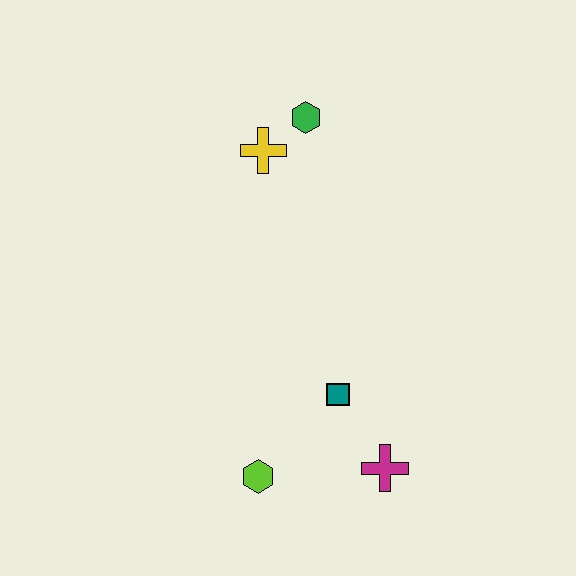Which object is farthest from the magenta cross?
The green hexagon is farthest from the magenta cross.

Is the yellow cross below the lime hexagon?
No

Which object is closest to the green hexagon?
The yellow cross is closest to the green hexagon.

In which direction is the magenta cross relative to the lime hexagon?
The magenta cross is to the right of the lime hexagon.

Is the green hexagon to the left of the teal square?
Yes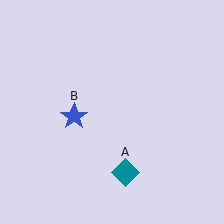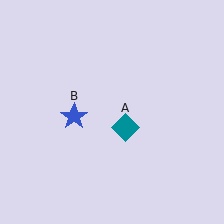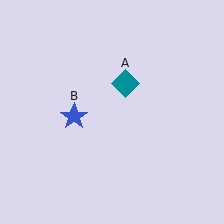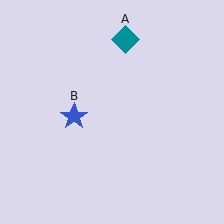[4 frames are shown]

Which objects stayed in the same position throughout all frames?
Blue star (object B) remained stationary.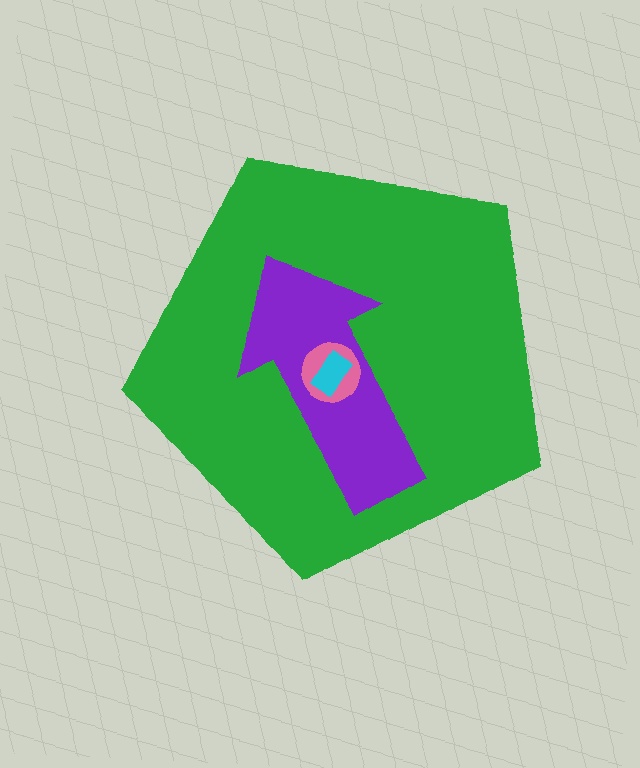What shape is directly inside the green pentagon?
The purple arrow.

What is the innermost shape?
The cyan rectangle.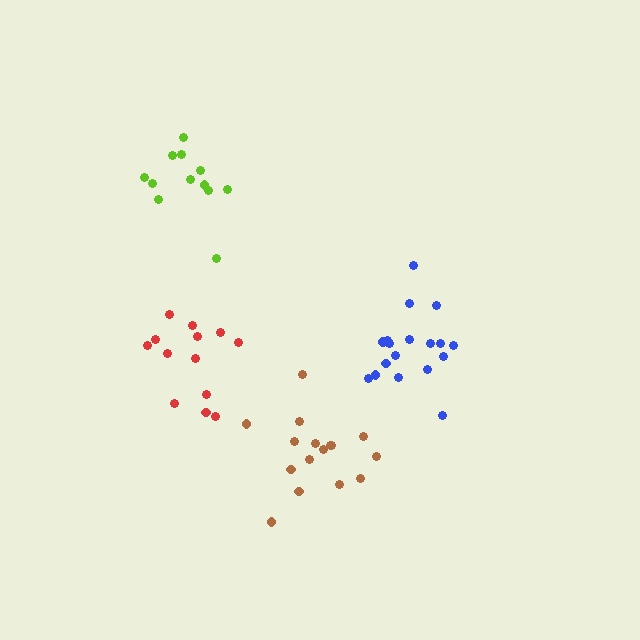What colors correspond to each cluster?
The clusters are colored: brown, blue, lime, red.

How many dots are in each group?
Group 1: 16 dots, Group 2: 18 dots, Group 3: 12 dots, Group 4: 13 dots (59 total).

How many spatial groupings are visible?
There are 4 spatial groupings.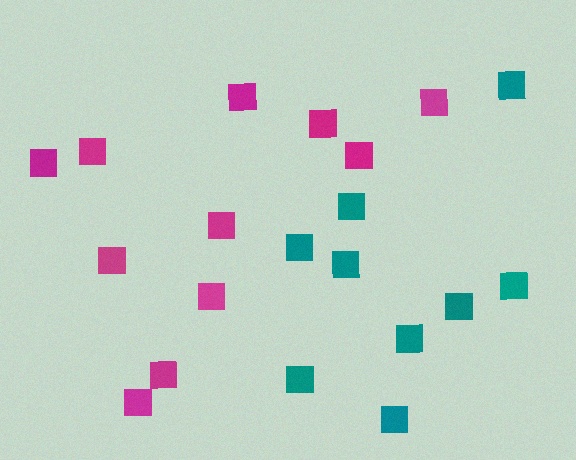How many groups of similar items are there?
There are 2 groups: one group of magenta squares (11) and one group of teal squares (9).